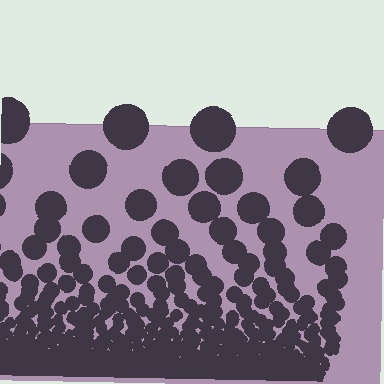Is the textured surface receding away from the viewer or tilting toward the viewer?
The surface appears to tilt toward the viewer. Texture elements get larger and sparser toward the top.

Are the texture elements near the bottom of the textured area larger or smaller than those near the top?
Smaller. The gradient is inverted — elements near the bottom are smaller and denser.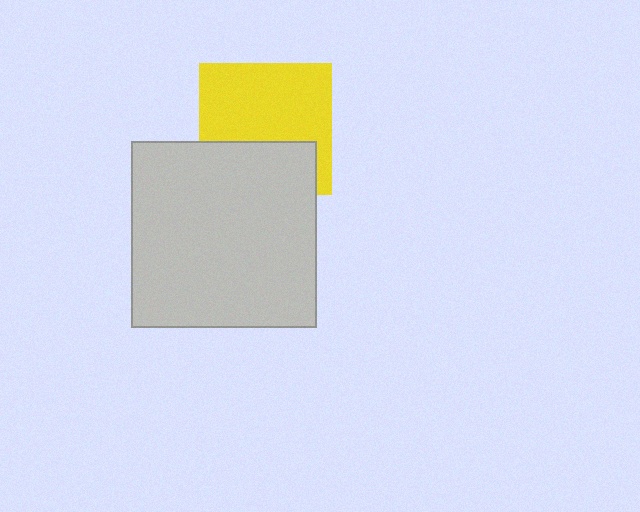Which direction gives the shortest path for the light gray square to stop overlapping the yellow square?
Moving down gives the shortest separation.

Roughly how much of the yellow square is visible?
About half of it is visible (roughly 63%).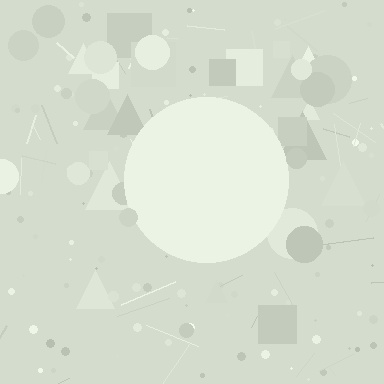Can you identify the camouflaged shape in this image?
The camouflaged shape is a circle.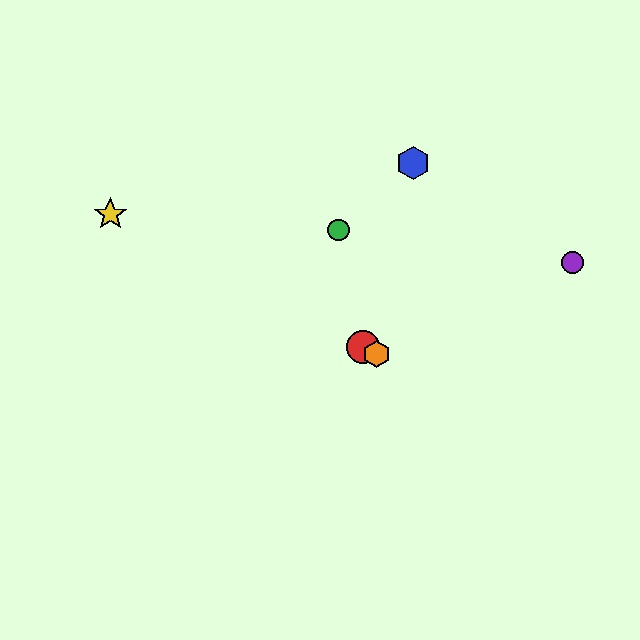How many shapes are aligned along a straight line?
3 shapes (the red circle, the yellow star, the orange hexagon) are aligned along a straight line.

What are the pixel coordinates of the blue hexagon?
The blue hexagon is at (413, 163).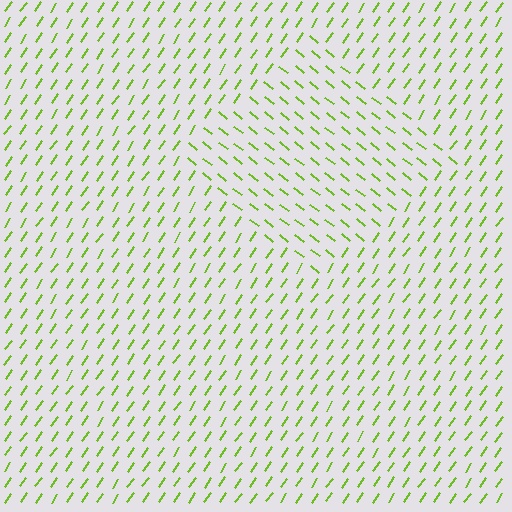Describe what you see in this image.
The image is filled with small lime line segments. A diamond region in the image has lines oriented differently from the surrounding lines, creating a visible texture boundary.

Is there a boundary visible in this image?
Yes, there is a texture boundary formed by a change in line orientation.